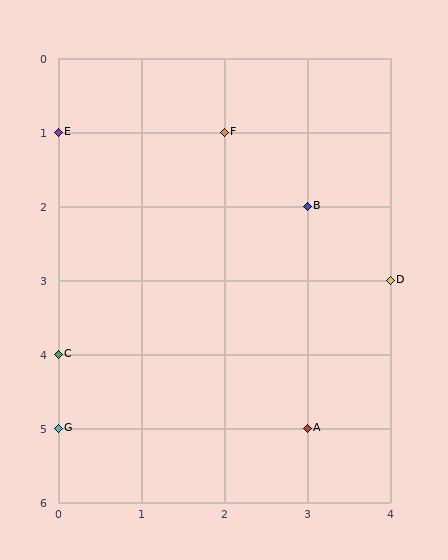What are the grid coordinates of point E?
Point E is at grid coordinates (0, 1).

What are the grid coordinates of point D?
Point D is at grid coordinates (4, 3).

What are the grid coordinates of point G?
Point G is at grid coordinates (0, 5).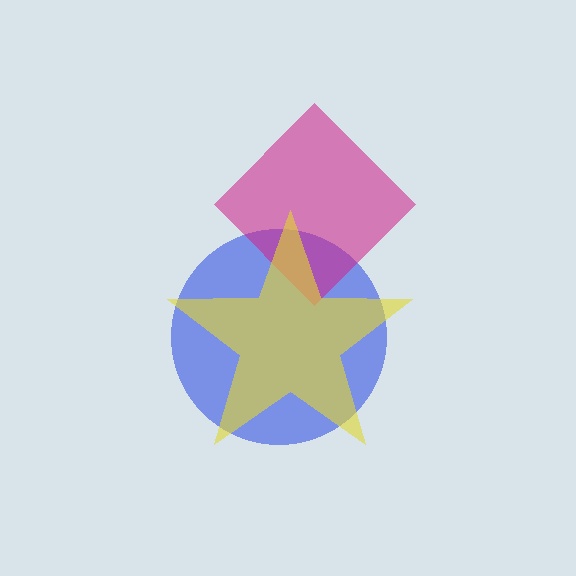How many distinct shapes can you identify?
There are 3 distinct shapes: a blue circle, a magenta diamond, a yellow star.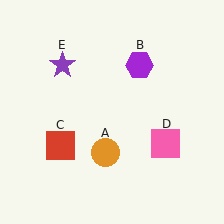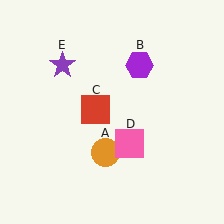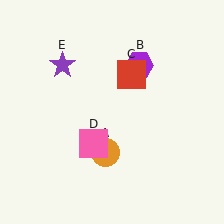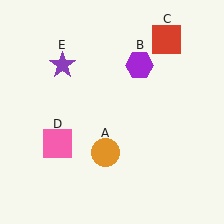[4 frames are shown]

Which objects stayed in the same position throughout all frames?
Orange circle (object A) and purple hexagon (object B) and purple star (object E) remained stationary.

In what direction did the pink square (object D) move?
The pink square (object D) moved left.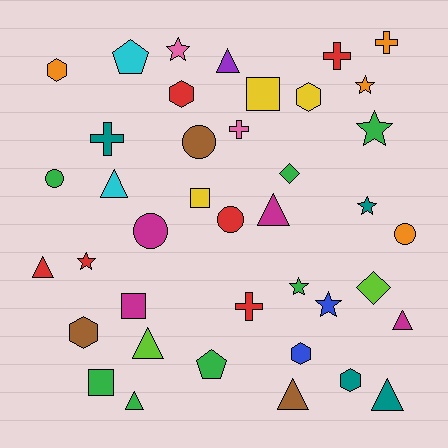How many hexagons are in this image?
There are 6 hexagons.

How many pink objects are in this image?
There are 2 pink objects.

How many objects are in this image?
There are 40 objects.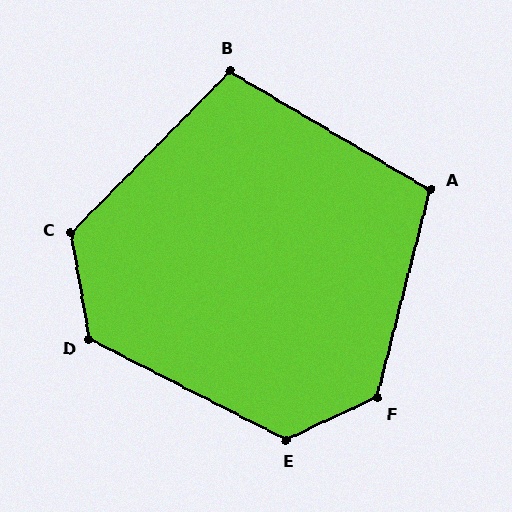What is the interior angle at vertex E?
Approximately 128 degrees (obtuse).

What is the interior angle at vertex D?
Approximately 127 degrees (obtuse).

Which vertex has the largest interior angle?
F, at approximately 129 degrees.